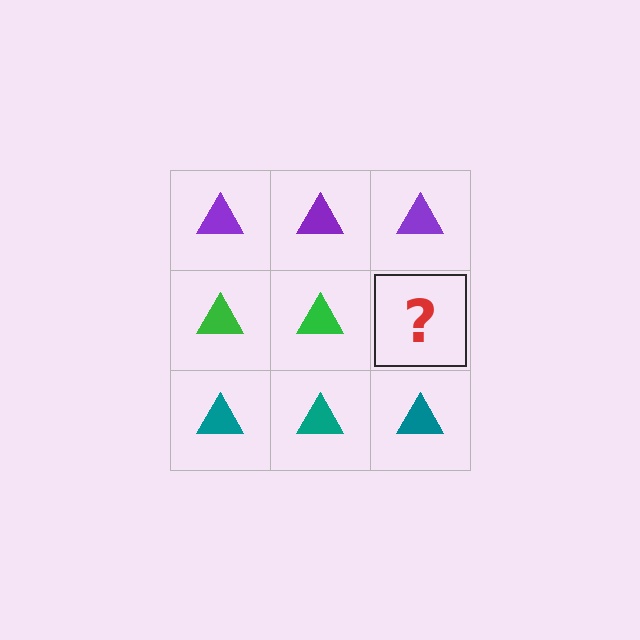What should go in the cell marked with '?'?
The missing cell should contain a green triangle.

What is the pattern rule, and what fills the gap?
The rule is that each row has a consistent color. The gap should be filled with a green triangle.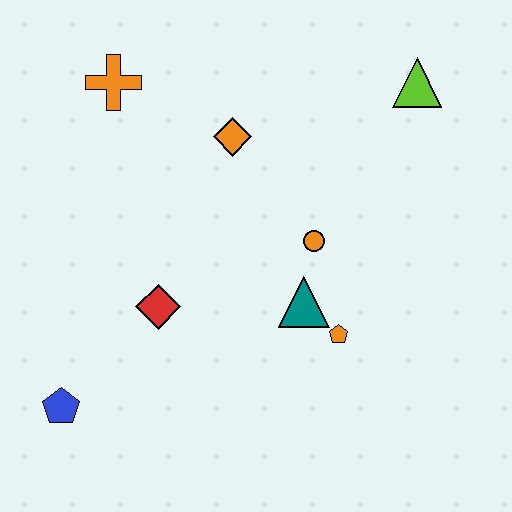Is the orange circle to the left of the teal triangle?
No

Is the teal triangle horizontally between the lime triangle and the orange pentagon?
No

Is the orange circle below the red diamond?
No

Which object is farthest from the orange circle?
The blue pentagon is farthest from the orange circle.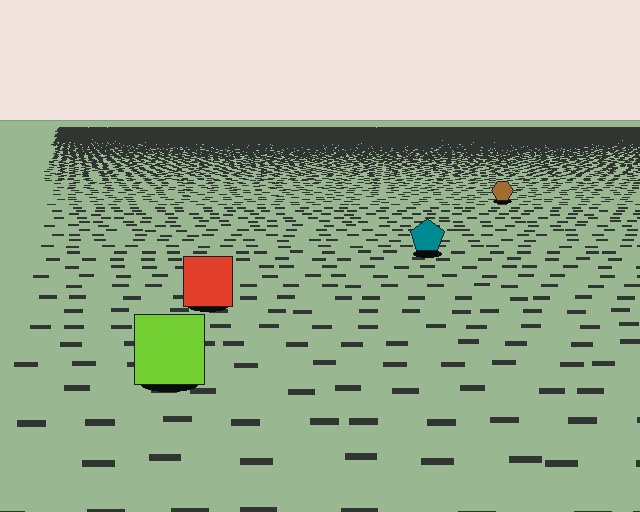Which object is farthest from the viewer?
The brown hexagon is farthest from the viewer. It appears smaller and the ground texture around it is denser.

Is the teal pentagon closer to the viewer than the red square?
No. The red square is closer — you can tell from the texture gradient: the ground texture is coarser near it.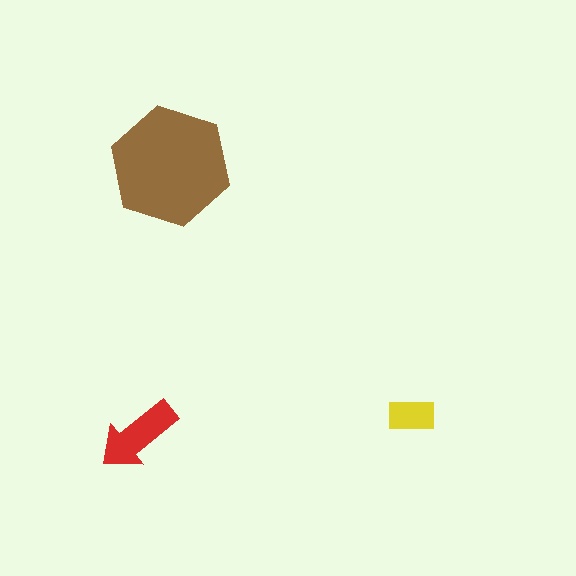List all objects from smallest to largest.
The yellow rectangle, the red arrow, the brown hexagon.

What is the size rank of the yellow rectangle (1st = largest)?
3rd.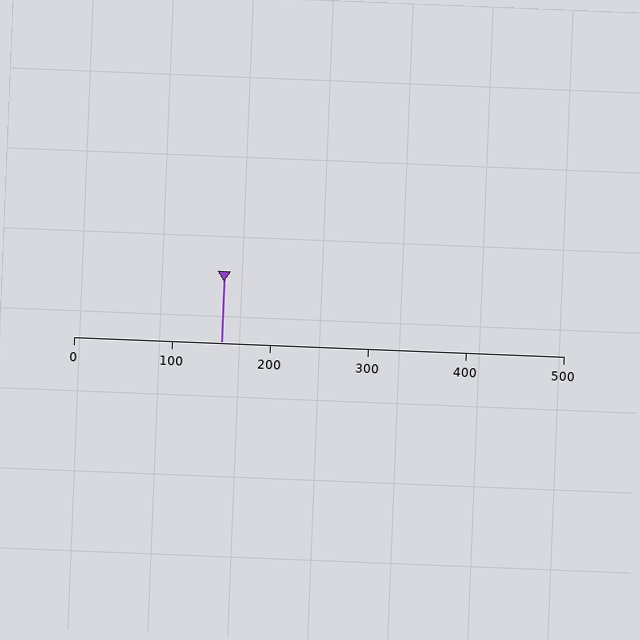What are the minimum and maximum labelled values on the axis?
The axis runs from 0 to 500.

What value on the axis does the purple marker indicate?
The marker indicates approximately 150.